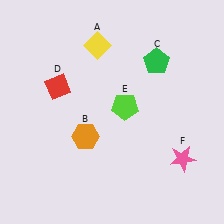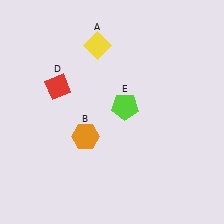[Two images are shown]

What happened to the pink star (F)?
The pink star (F) was removed in Image 2. It was in the bottom-right area of Image 1.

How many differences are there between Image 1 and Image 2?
There are 2 differences between the two images.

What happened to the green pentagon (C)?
The green pentagon (C) was removed in Image 2. It was in the top-right area of Image 1.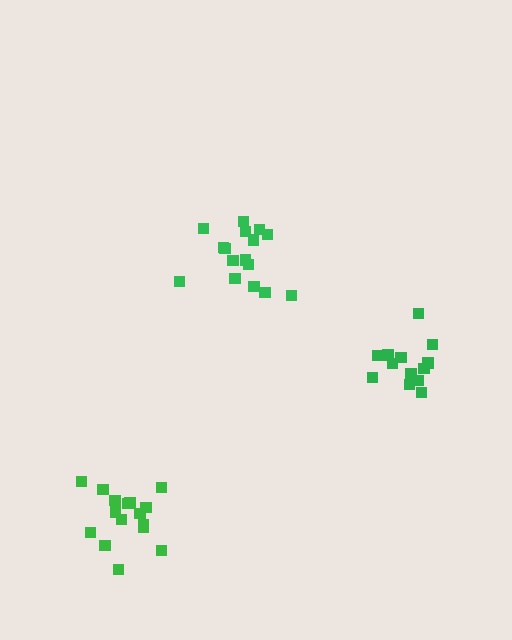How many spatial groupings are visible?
There are 3 spatial groupings.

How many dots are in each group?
Group 1: 13 dots, Group 2: 16 dots, Group 3: 16 dots (45 total).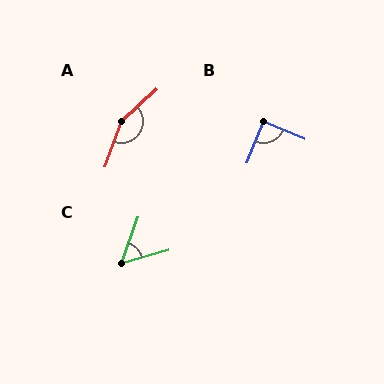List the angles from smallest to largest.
C (55°), B (89°), A (152°).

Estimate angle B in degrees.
Approximately 89 degrees.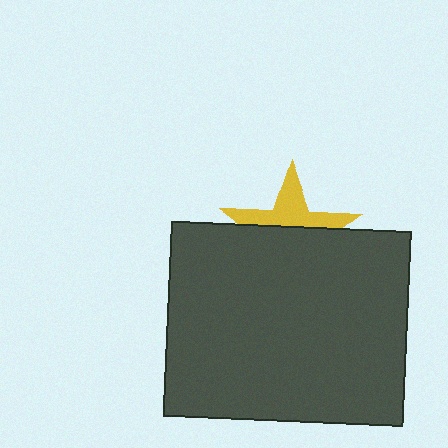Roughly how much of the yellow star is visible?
A small part of it is visible (roughly 43%).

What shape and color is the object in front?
The object in front is a dark gray rectangle.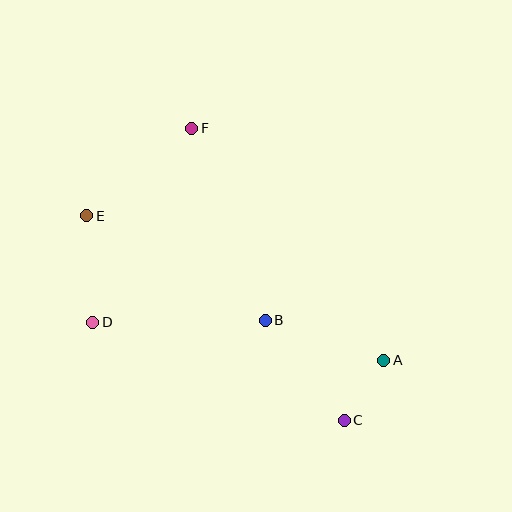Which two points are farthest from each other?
Points A and E are farthest from each other.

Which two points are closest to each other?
Points A and C are closest to each other.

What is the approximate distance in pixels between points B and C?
The distance between B and C is approximately 128 pixels.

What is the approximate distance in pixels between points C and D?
The distance between C and D is approximately 270 pixels.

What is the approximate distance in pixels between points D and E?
The distance between D and E is approximately 107 pixels.